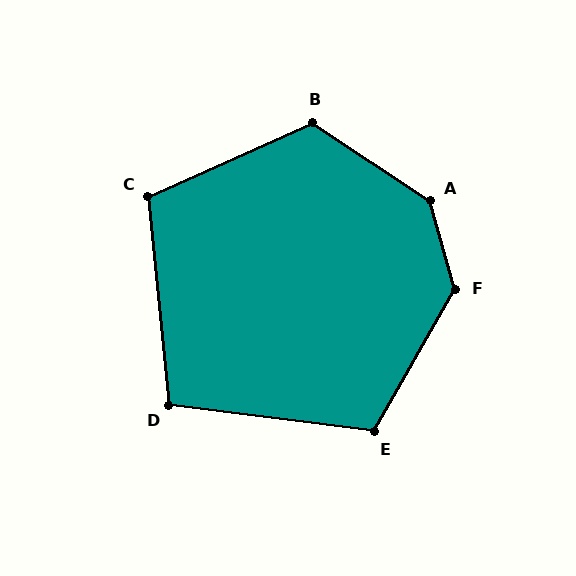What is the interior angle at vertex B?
Approximately 122 degrees (obtuse).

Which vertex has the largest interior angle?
A, at approximately 139 degrees.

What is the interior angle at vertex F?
Approximately 135 degrees (obtuse).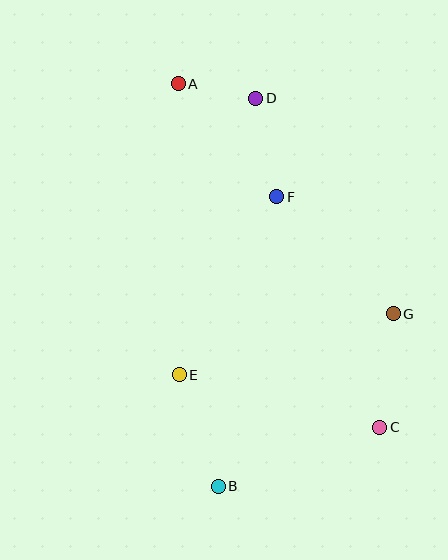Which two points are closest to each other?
Points A and D are closest to each other.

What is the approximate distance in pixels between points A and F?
The distance between A and F is approximately 150 pixels.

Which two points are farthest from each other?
Points A and B are farthest from each other.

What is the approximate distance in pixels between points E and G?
The distance between E and G is approximately 223 pixels.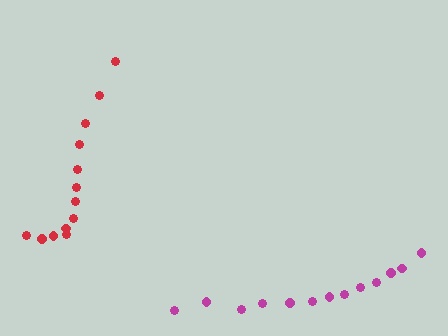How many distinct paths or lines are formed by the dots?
There are 2 distinct paths.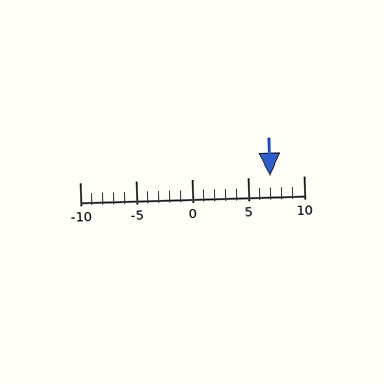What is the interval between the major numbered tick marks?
The major tick marks are spaced 5 units apart.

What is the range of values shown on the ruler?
The ruler shows values from -10 to 10.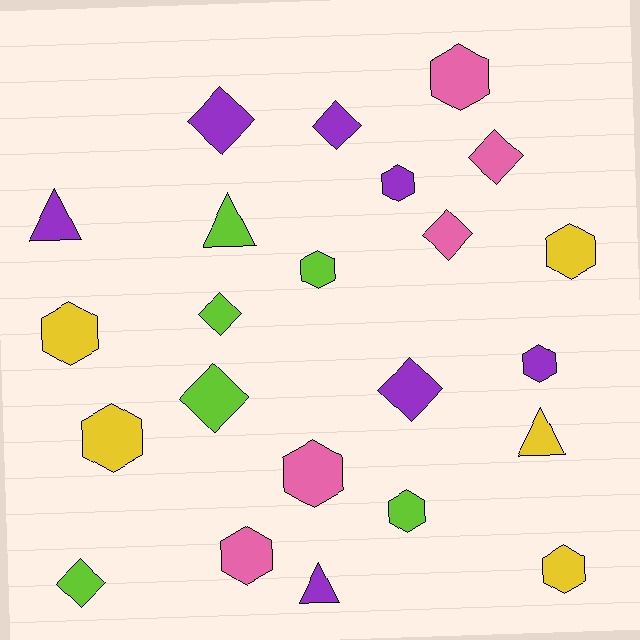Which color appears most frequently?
Purple, with 7 objects.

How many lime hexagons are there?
There are 2 lime hexagons.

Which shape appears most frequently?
Hexagon, with 11 objects.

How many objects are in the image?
There are 23 objects.